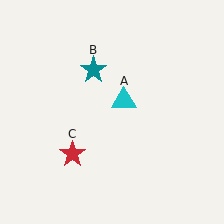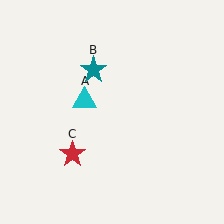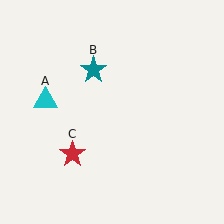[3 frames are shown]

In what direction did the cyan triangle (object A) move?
The cyan triangle (object A) moved left.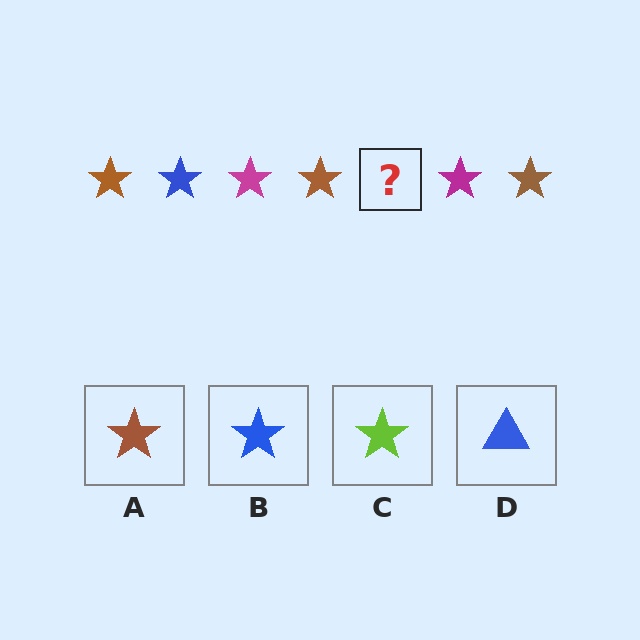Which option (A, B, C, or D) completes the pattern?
B.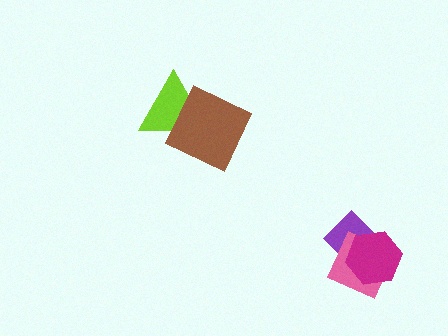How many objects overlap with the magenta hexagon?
2 objects overlap with the magenta hexagon.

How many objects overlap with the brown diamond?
1 object overlaps with the brown diamond.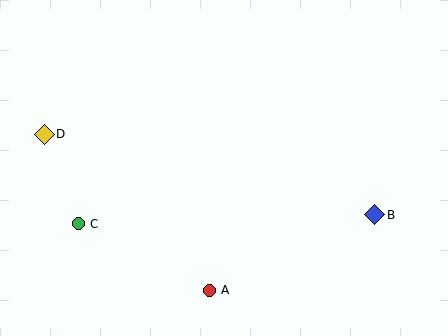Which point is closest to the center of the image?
Point A at (209, 290) is closest to the center.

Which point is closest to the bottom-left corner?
Point C is closest to the bottom-left corner.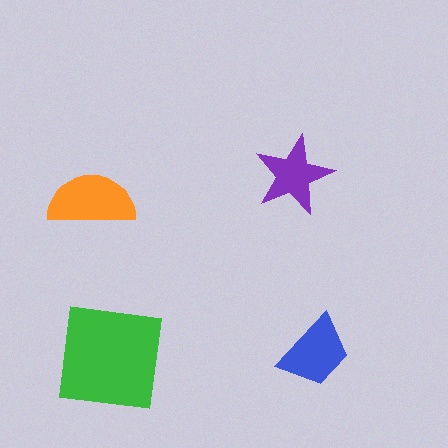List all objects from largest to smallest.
The green square, the orange semicircle, the blue trapezoid, the purple star.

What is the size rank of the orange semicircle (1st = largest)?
2nd.